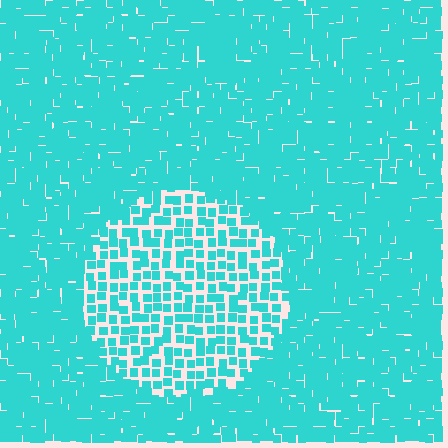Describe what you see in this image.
The image contains small cyan elements arranged at two different densities. A circle-shaped region is visible where the elements are less densely packed than the surrounding area.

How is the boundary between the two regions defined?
The boundary is defined by a change in element density (approximately 2.0x ratio). All elements are the same color, size, and shape.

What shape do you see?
I see a circle.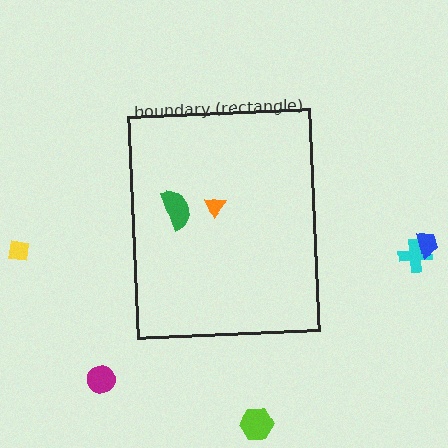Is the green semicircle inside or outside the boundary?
Inside.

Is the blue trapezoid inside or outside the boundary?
Outside.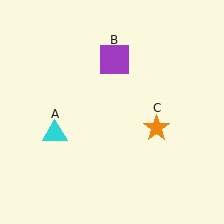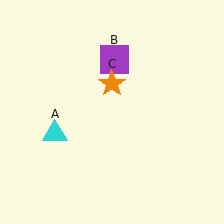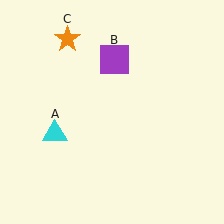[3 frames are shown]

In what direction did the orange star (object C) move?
The orange star (object C) moved up and to the left.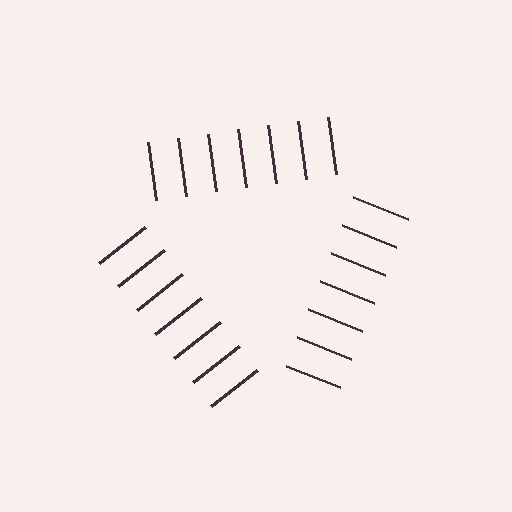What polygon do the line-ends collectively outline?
An illusory triangle — the line segments terminate on its edges but no continuous stroke is drawn.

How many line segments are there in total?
21 — 7 along each of the 3 edges.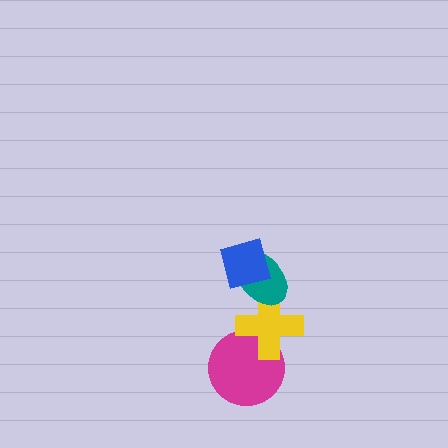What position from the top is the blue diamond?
The blue diamond is 1st from the top.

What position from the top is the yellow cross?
The yellow cross is 3rd from the top.